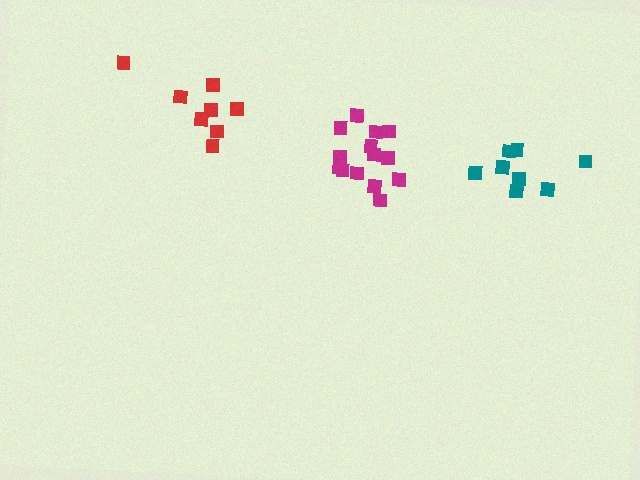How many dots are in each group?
Group 1: 8 dots, Group 2: 8 dots, Group 3: 14 dots (30 total).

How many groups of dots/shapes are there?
There are 3 groups.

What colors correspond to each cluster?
The clusters are colored: teal, red, magenta.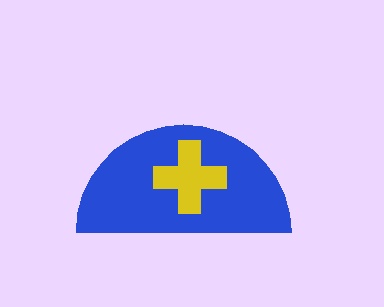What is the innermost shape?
The yellow cross.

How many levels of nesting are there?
2.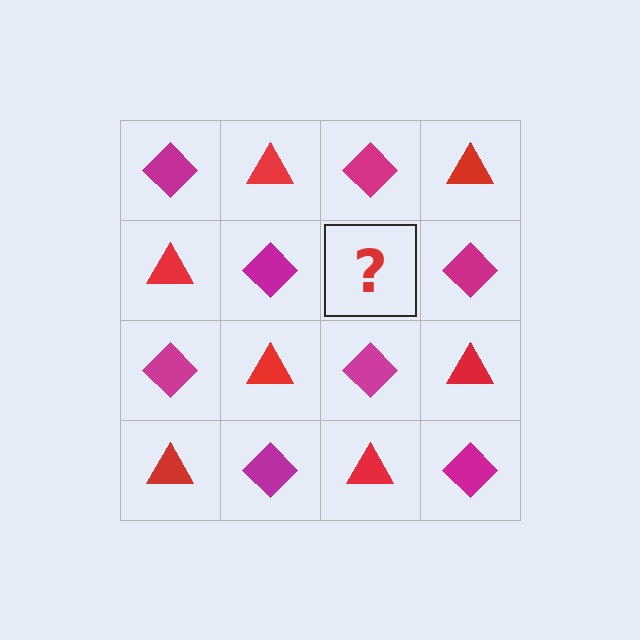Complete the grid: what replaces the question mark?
The question mark should be replaced with a red triangle.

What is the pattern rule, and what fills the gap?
The rule is that it alternates magenta diamond and red triangle in a checkerboard pattern. The gap should be filled with a red triangle.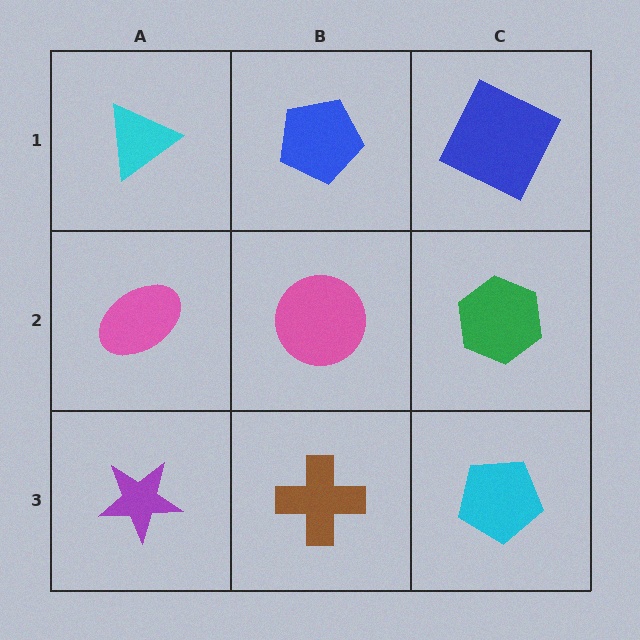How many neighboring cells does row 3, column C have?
2.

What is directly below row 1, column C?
A green hexagon.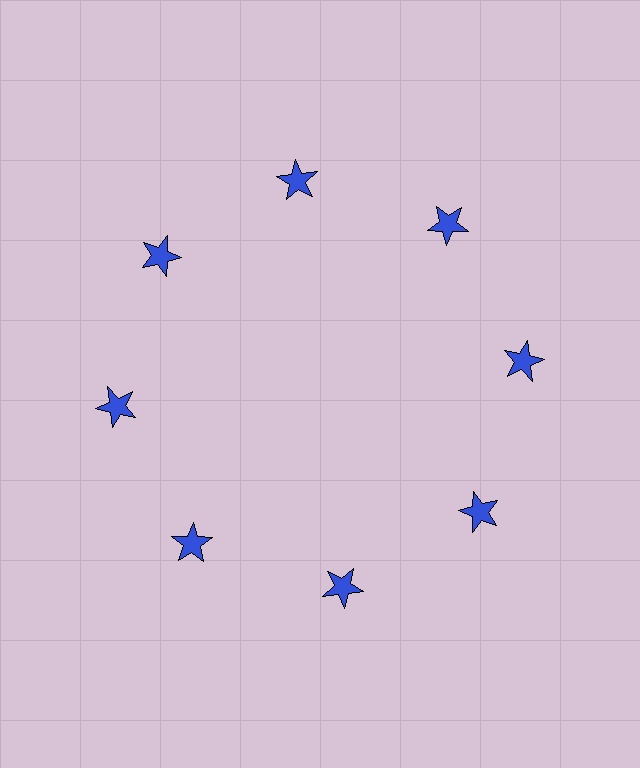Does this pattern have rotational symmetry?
Yes, this pattern has 8-fold rotational symmetry. It looks the same after rotating 45 degrees around the center.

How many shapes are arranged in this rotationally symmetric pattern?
There are 8 shapes, arranged in 8 groups of 1.